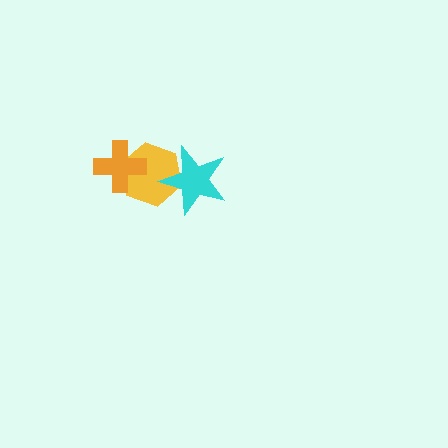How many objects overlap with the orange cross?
1 object overlaps with the orange cross.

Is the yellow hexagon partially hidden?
Yes, it is partially covered by another shape.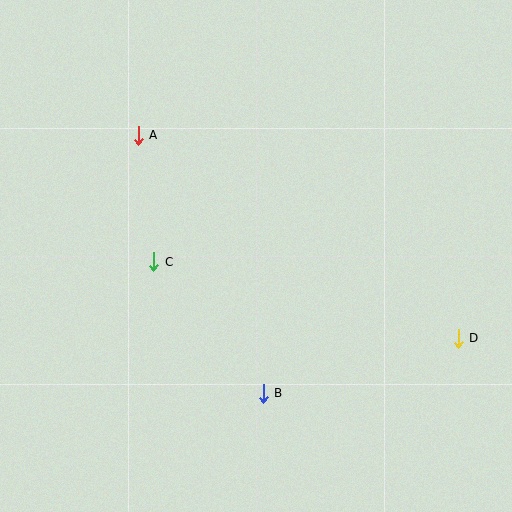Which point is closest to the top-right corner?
Point D is closest to the top-right corner.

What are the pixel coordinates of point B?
Point B is at (263, 393).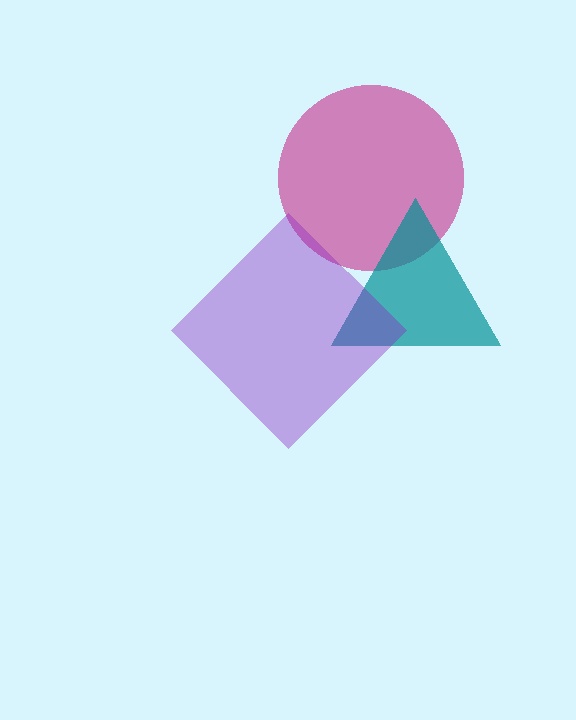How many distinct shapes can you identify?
There are 3 distinct shapes: a magenta circle, a teal triangle, a purple diamond.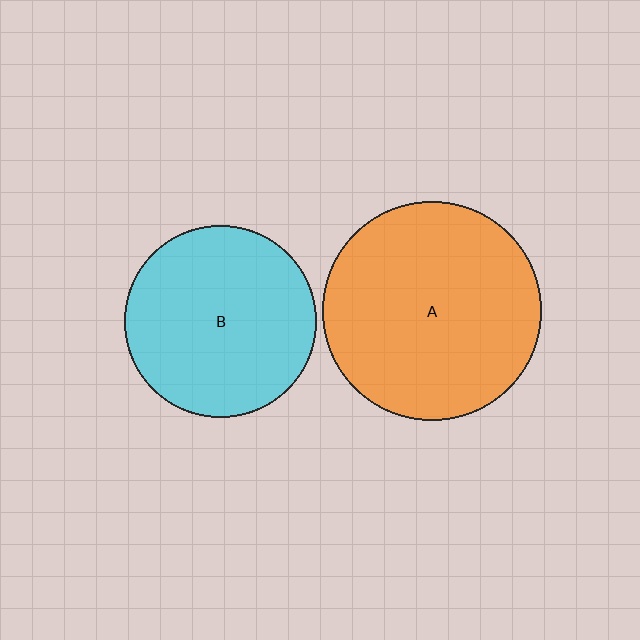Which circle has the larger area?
Circle A (orange).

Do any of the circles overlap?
No, none of the circles overlap.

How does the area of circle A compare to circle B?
Approximately 1.3 times.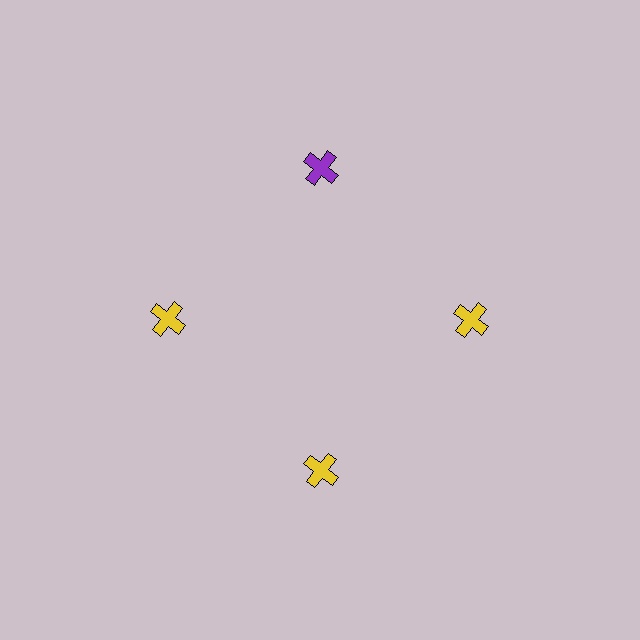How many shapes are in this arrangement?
There are 4 shapes arranged in a ring pattern.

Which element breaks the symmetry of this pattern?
The purple cross at roughly the 12 o'clock position breaks the symmetry. All other shapes are yellow crosses.